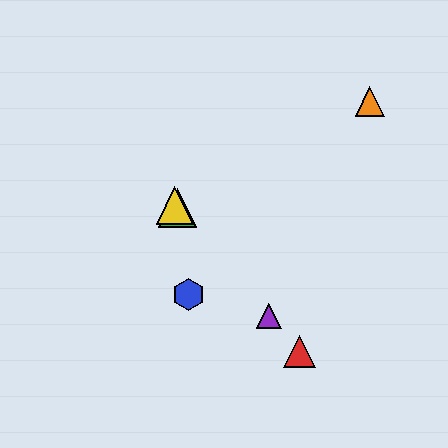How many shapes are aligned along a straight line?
4 shapes (the red triangle, the green triangle, the yellow triangle, the purple triangle) are aligned along a straight line.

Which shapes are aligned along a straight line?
The red triangle, the green triangle, the yellow triangle, the purple triangle are aligned along a straight line.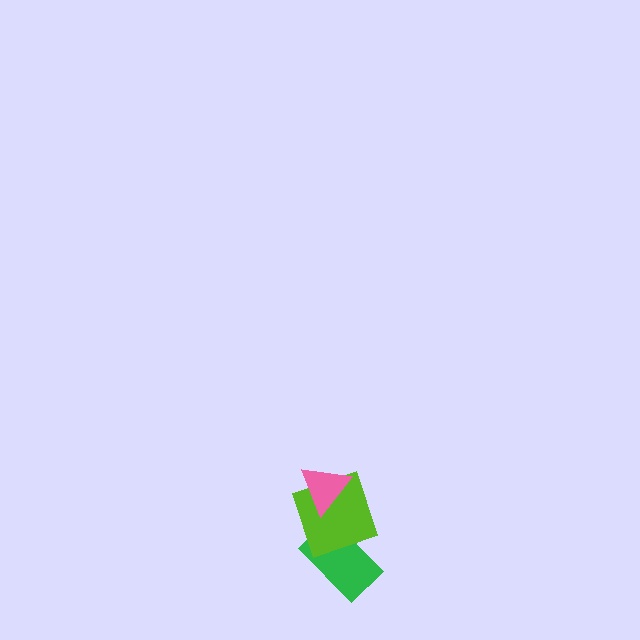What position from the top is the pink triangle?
The pink triangle is 1st from the top.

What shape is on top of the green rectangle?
The lime square is on top of the green rectangle.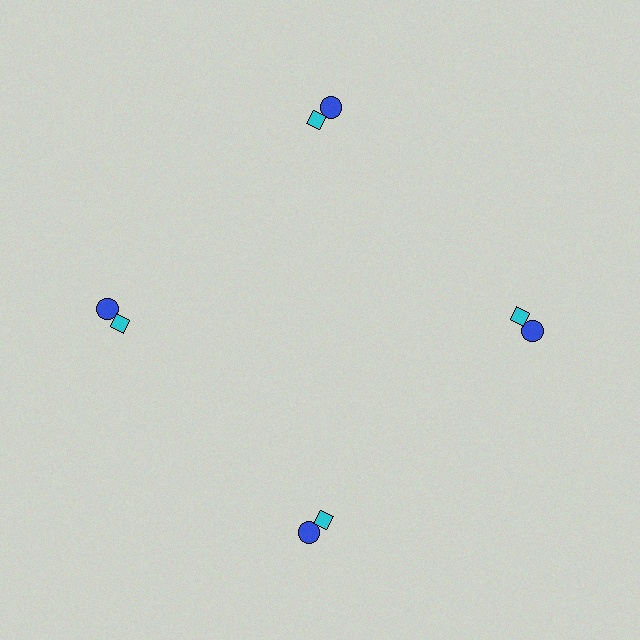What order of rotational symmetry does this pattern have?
This pattern has 4-fold rotational symmetry.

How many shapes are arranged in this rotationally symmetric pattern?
There are 8 shapes, arranged in 4 groups of 2.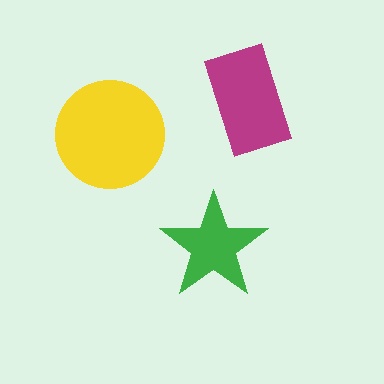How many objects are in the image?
There are 3 objects in the image.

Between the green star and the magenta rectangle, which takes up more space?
The magenta rectangle.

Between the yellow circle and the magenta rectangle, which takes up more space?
The yellow circle.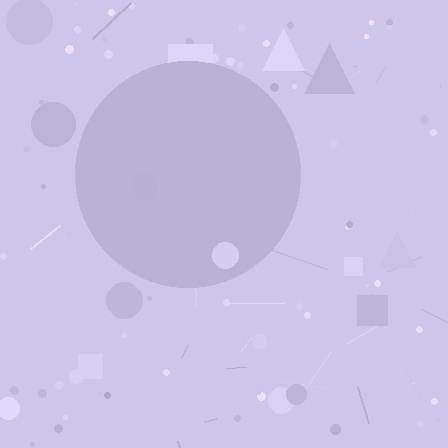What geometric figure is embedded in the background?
A circle is embedded in the background.